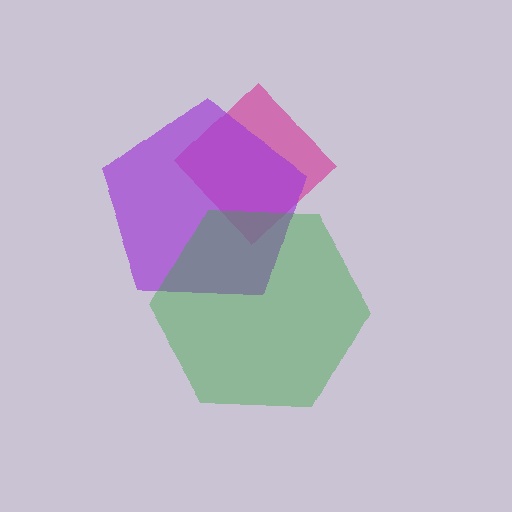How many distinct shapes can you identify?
There are 3 distinct shapes: a magenta diamond, a purple pentagon, a green hexagon.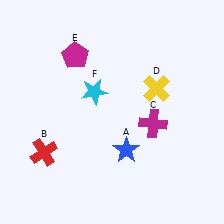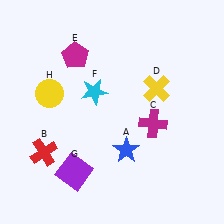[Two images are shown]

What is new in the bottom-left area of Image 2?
A purple square (G) was added in the bottom-left area of Image 2.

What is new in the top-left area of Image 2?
A yellow circle (H) was added in the top-left area of Image 2.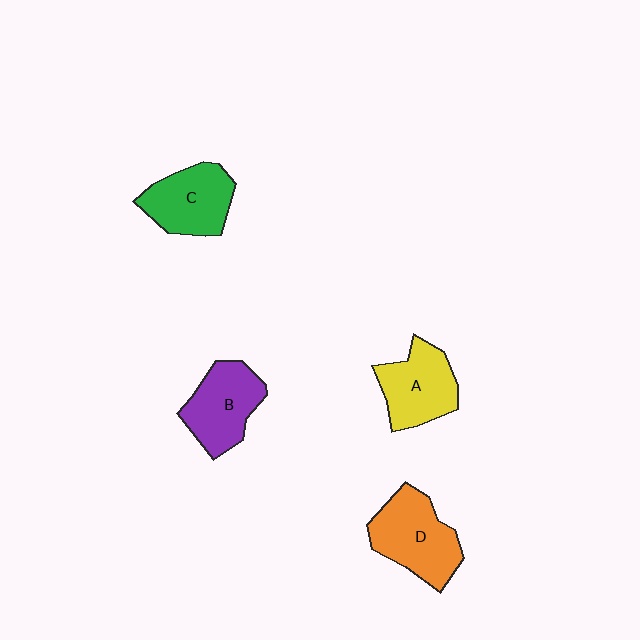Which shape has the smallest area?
Shape A (yellow).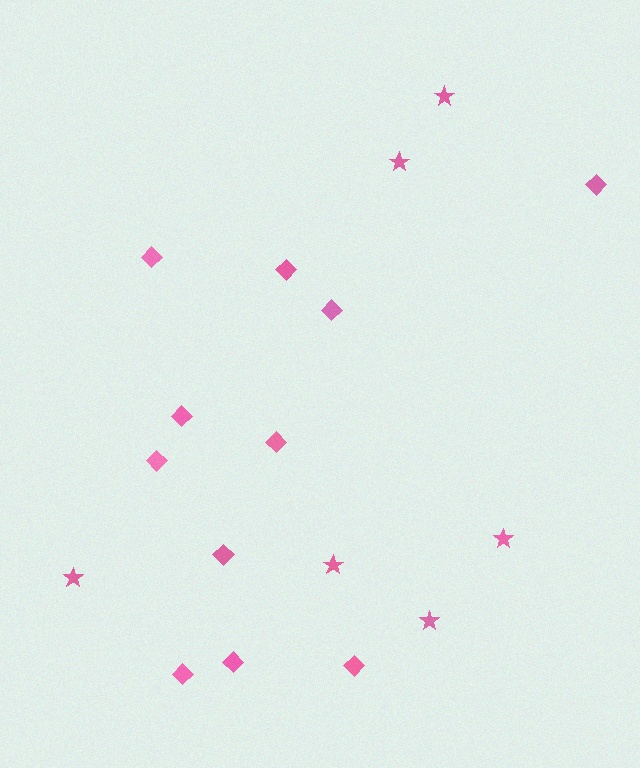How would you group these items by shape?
There are 2 groups: one group of stars (6) and one group of diamonds (11).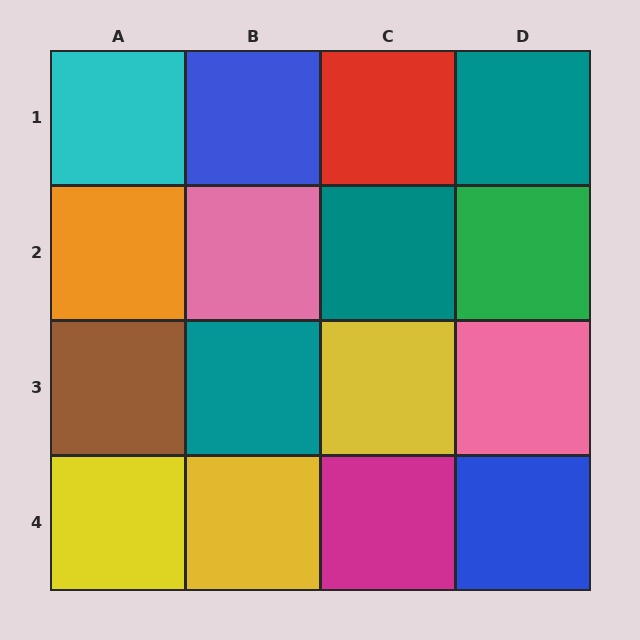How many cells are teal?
3 cells are teal.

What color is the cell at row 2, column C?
Teal.